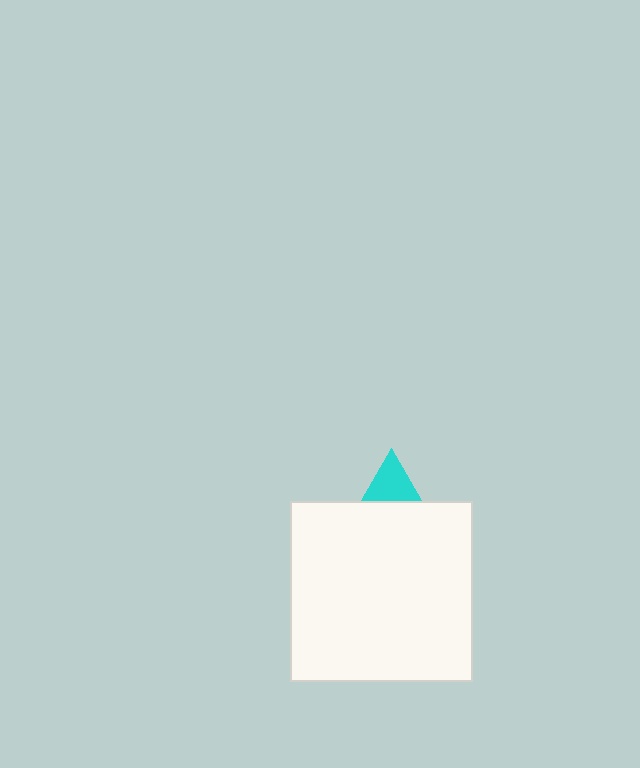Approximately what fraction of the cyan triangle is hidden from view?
Roughly 55% of the cyan triangle is hidden behind the white rectangle.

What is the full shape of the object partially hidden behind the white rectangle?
The partially hidden object is a cyan triangle.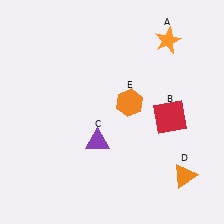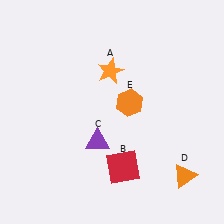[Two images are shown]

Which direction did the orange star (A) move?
The orange star (A) moved left.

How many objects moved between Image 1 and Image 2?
2 objects moved between the two images.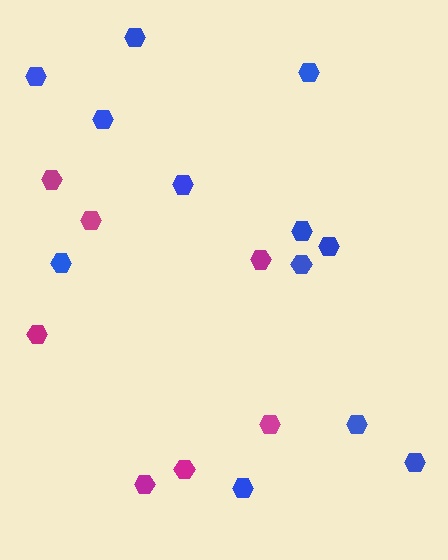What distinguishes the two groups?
There are 2 groups: one group of blue hexagons (12) and one group of magenta hexagons (7).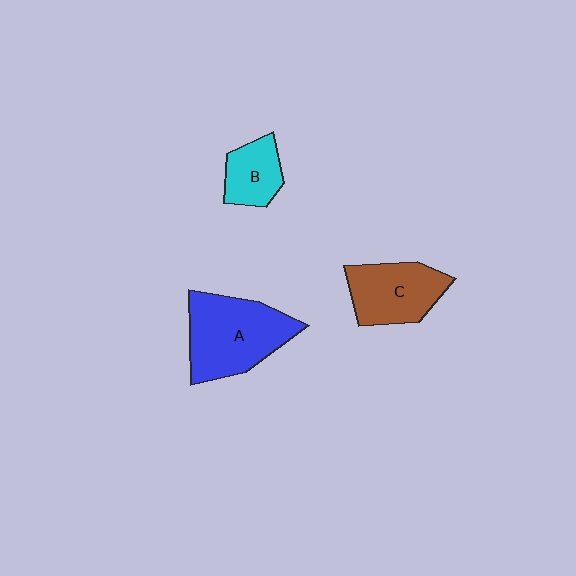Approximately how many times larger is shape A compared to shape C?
Approximately 1.4 times.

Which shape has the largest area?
Shape A (blue).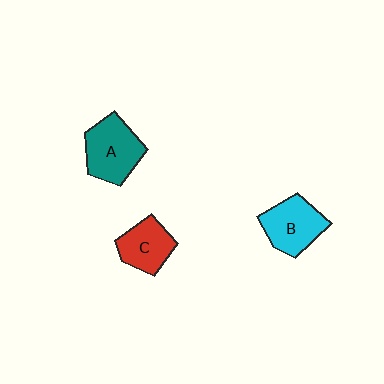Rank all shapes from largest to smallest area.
From largest to smallest: A (teal), B (cyan), C (red).